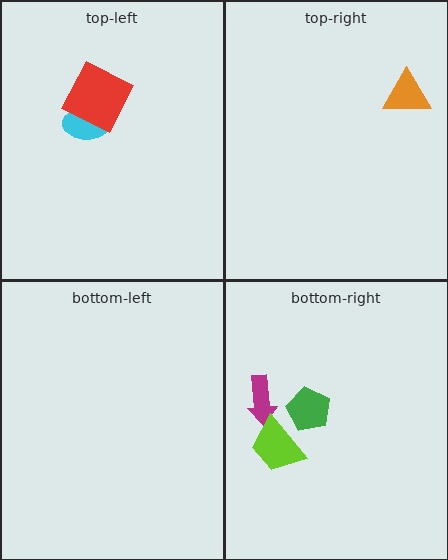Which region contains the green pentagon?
The bottom-right region.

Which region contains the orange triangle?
The top-right region.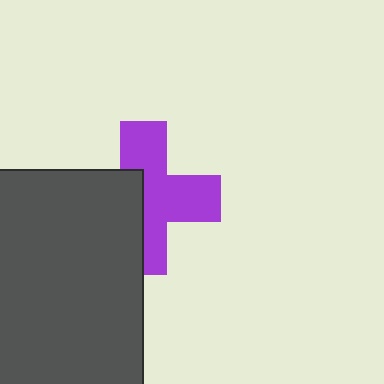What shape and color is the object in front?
The object in front is a dark gray rectangle.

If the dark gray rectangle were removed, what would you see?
You would see the complete purple cross.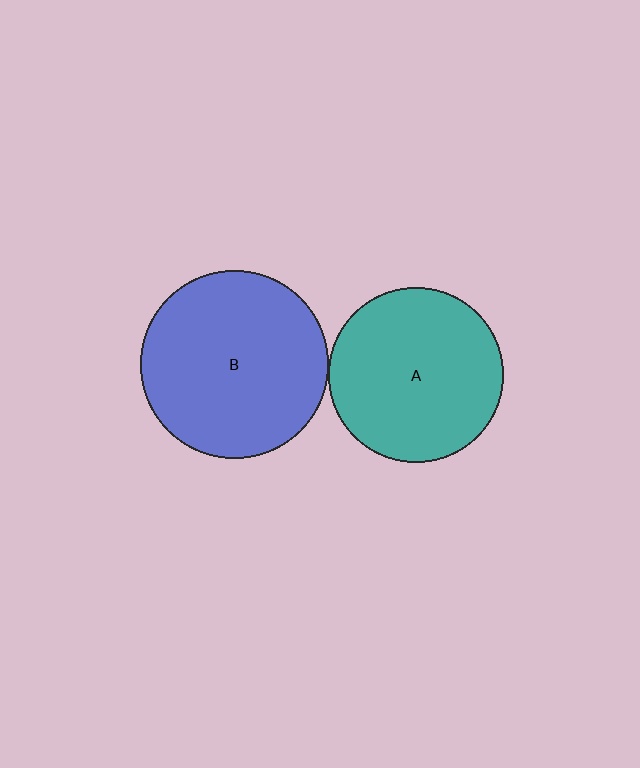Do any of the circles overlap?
No, none of the circles overlap.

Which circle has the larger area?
Circle B (blue).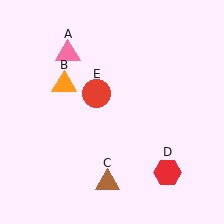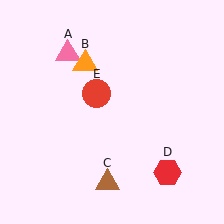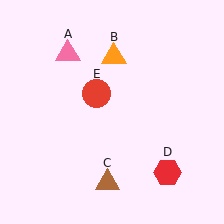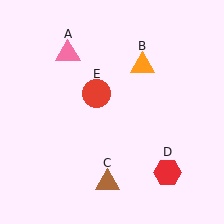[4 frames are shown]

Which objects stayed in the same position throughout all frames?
Pink triangle (object A) and brown triangle (object C) and red hexagon (object D) and red circle (object E) remained stationary.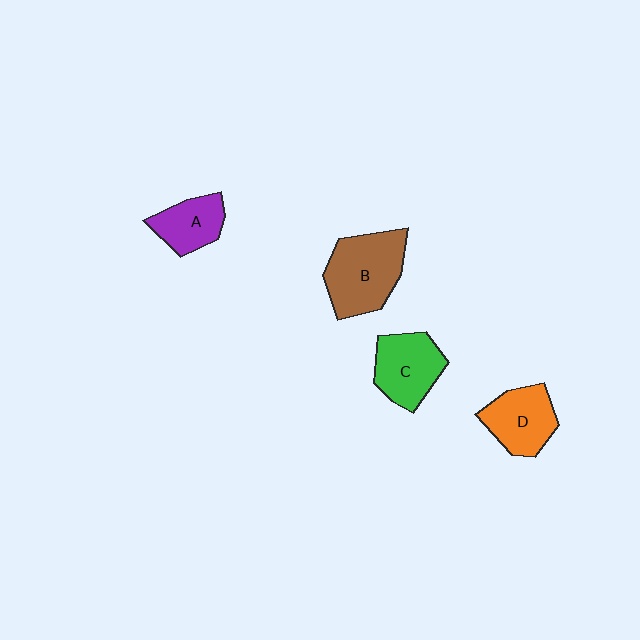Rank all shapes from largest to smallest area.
From largest to smallest: B (brown), C (green), D (orange), A (purple).